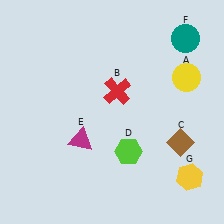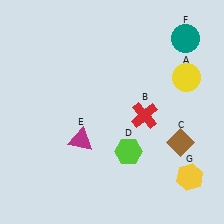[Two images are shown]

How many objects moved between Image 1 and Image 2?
1 object moved between the two images.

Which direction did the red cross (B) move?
The red cross (B) moved right.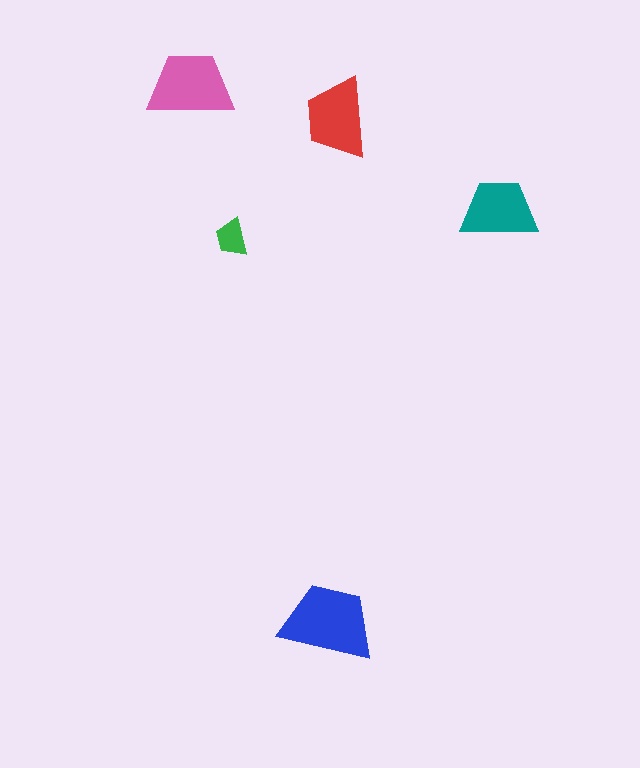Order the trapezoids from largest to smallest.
the blue one, the pink one, the red one, the teal one, the green one.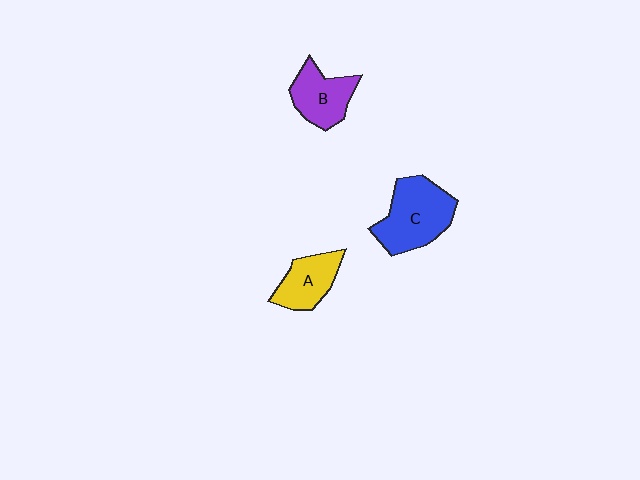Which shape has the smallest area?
Shape A (yellow).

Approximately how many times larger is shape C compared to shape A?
Approximately 1.6 times.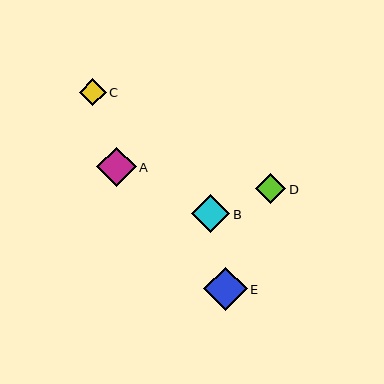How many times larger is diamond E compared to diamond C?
Diamond E is approximately 1.6 times the size of diamond C.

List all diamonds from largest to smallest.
From largest to smallest: E, A, B, D, C.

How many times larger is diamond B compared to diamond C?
Diamond B is approximately 1.4 times the size of diamond C.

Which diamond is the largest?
Diamond E is the largest with a size of approximately 44 pixels.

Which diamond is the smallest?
Diamond C is the smallest with a size of approximately 27 pixels.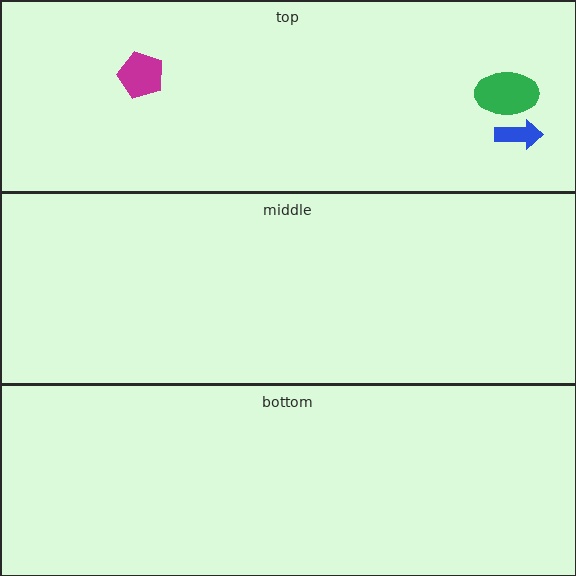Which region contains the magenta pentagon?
The top region.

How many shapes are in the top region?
3.